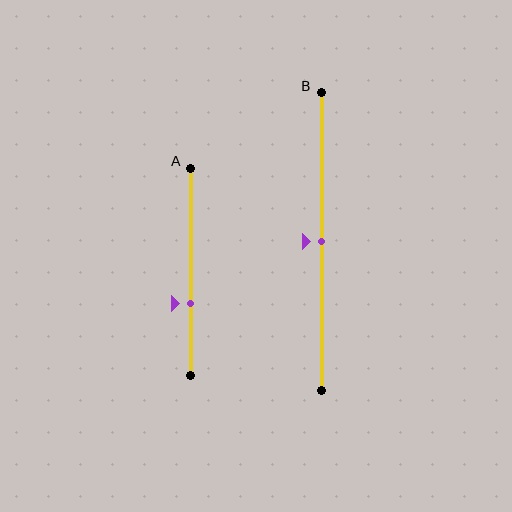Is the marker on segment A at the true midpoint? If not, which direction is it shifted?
No, the marker on segment A is shifted downward by about 15% of the segment length.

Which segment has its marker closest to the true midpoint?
Segment B has its marker closest to the true midpoint.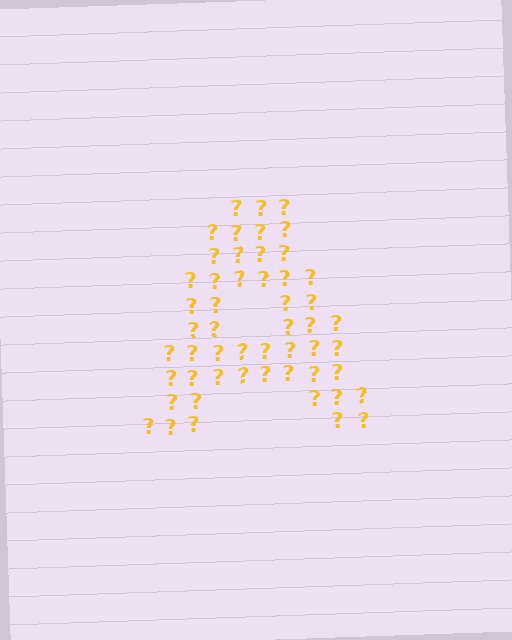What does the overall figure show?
The overall figure shows the letter A.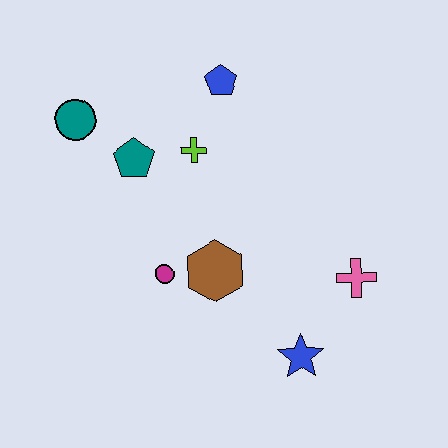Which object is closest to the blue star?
The pink cross is closest to the blue star.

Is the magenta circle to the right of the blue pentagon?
No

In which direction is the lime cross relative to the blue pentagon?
The lime cross is below the blue pentagon.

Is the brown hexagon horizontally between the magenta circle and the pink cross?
Yes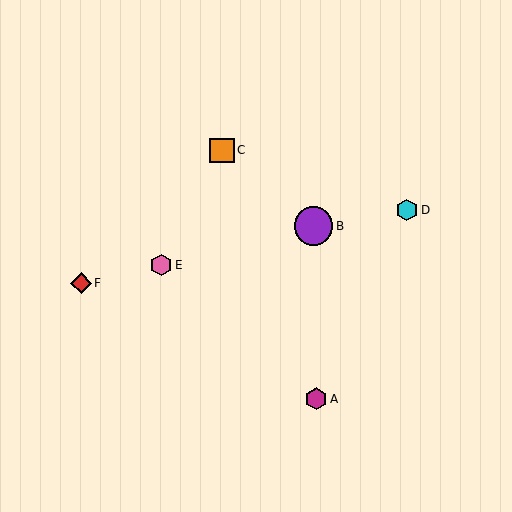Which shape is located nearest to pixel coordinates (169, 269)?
The pink hexagon (labeled E) at (161, 265) is nearest to that location.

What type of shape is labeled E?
Shape E is a pink hexagon.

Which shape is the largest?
The purple circle (labeled B) is the largest.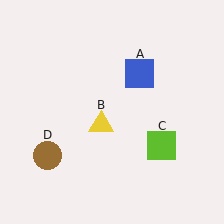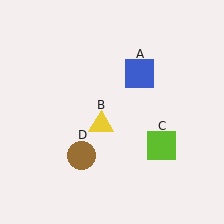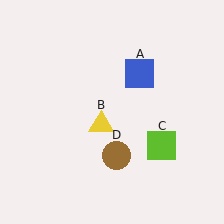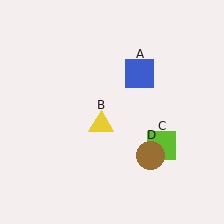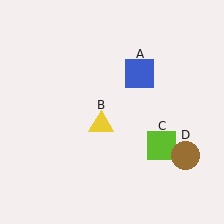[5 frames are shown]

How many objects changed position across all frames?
1 object changed position: brown circle (object D).